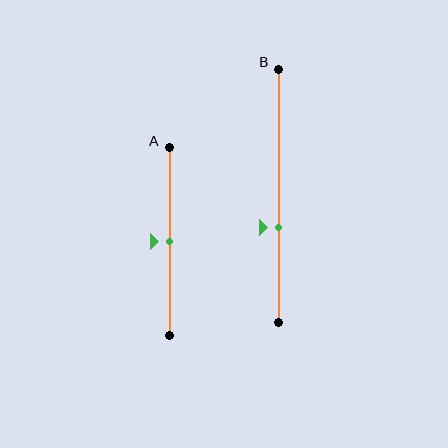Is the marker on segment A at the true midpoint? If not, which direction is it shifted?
Yes, the marker on segment A is at the true midpoint.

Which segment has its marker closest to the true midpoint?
Segment A has its marker closest to the true midpoint.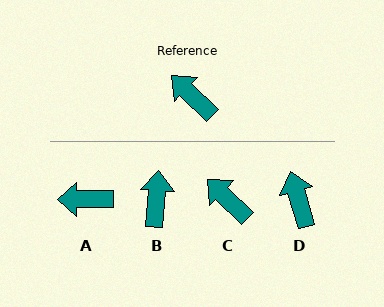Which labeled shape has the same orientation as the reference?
C.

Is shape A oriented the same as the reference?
No, it is off by about 44 degrees.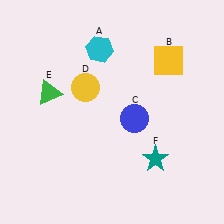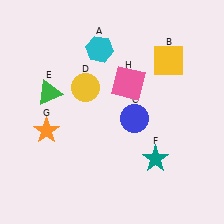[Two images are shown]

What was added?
An orange star (G), a pink square (H) were added in Image 2.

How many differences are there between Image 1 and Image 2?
There are 2 differences between the two images.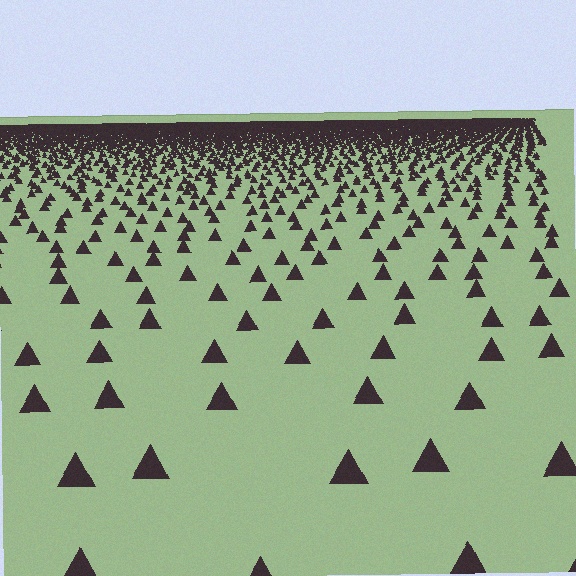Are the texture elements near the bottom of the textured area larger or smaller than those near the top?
Larger. Near the bottom, elements are closer to the viewer and appear at a bigger on-screen size.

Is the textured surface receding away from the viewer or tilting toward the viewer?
The surface is receding away from the viewer. Texture elements get smaller and denser toward the top.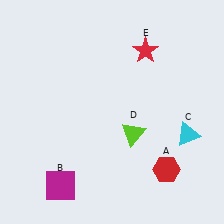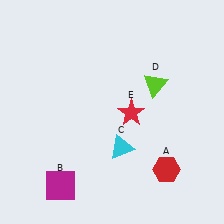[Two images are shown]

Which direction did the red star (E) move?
The red star (E) moved down.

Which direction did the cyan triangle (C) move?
The cyan triangle (C) moved left.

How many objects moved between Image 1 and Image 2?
3 objects moved between the two images.